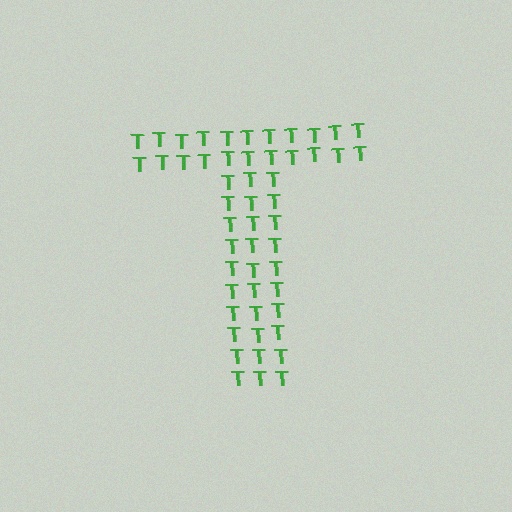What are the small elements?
The small elements are letter T's.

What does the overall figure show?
The overall figure shows the letter T.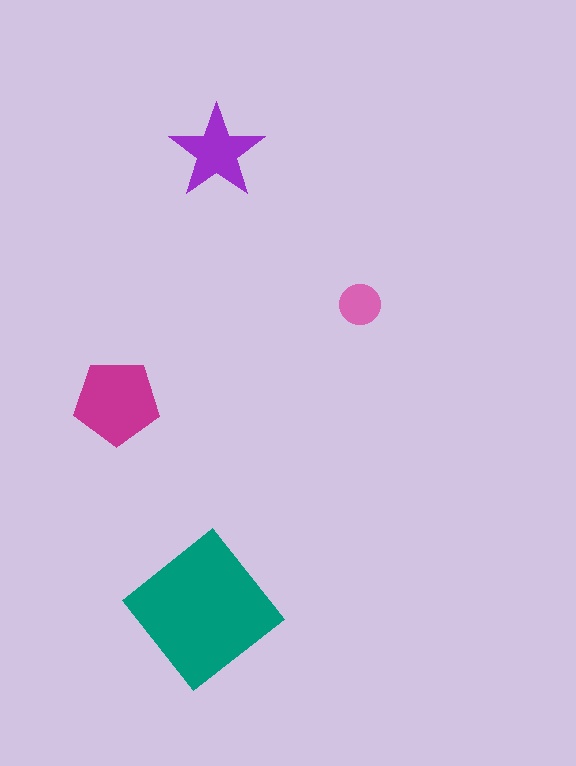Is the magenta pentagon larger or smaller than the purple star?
Larger.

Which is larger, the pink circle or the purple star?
The purple star.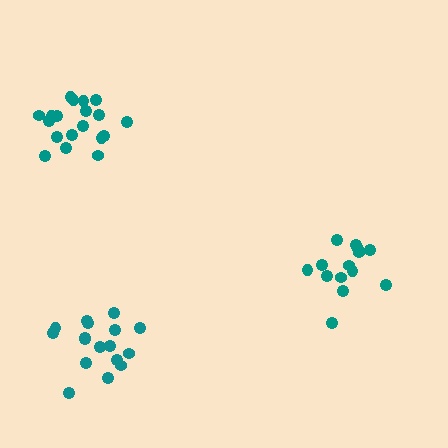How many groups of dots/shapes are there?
There are 3 groups.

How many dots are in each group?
Group 1: 19 dots, Group 2: 14 dots, Group 3: 17 dots (50 total).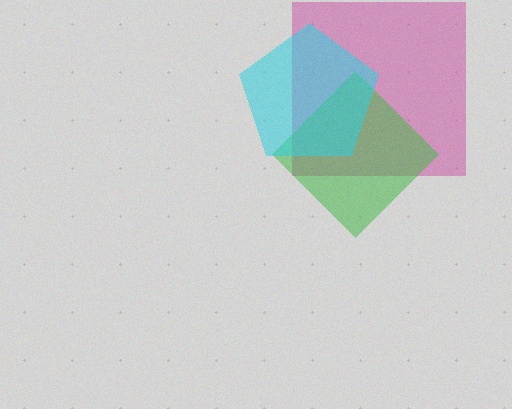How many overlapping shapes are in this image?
There are 3 overlapping shapes in the image.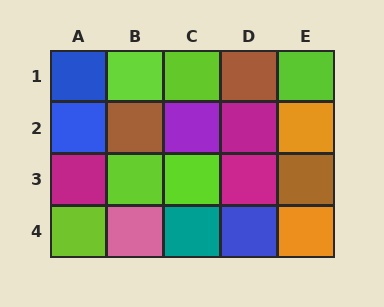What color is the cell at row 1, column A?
Blue.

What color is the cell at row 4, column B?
Pink.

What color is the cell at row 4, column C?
Teal.